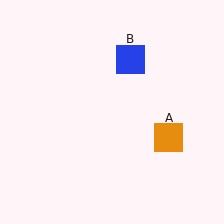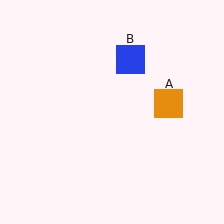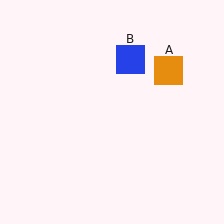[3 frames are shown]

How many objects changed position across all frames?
1 object changed position: orange square (object A).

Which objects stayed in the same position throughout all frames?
Blue square (object B) remained stationary.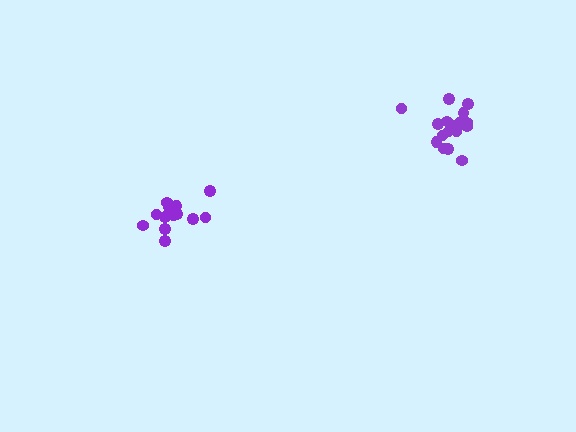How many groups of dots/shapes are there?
There are 2 groups.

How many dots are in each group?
Group 1: 18 dots, Group 2: 13 dots (31 total).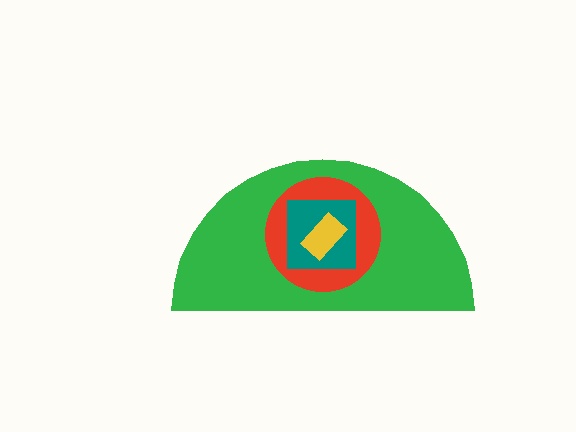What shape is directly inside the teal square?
The yellow rectangle.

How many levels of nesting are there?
4.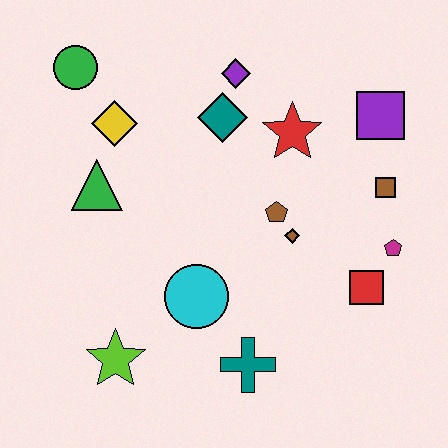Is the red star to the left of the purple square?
Yes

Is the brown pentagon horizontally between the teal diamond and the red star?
Yes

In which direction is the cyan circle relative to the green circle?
The cyan circle is below the green circle.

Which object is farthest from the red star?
The lime star is farthest from the red star.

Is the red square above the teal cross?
Yes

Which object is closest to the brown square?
The magenta pentagon is closest to the brown square.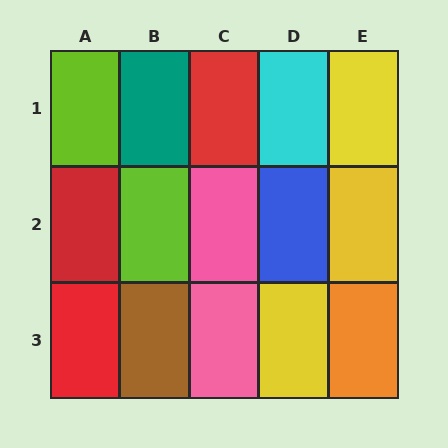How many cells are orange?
1 cell is orange.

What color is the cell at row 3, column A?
Red.